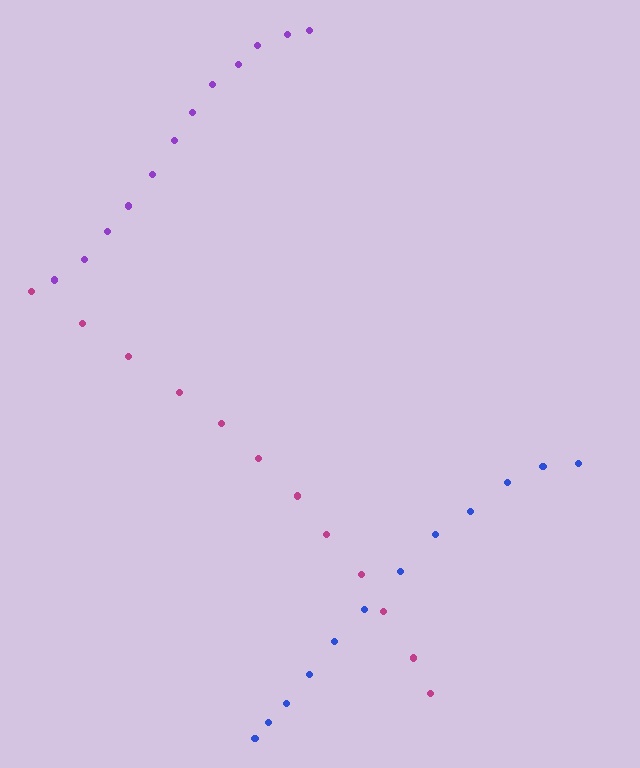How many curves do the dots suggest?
There are 3 distinct paths.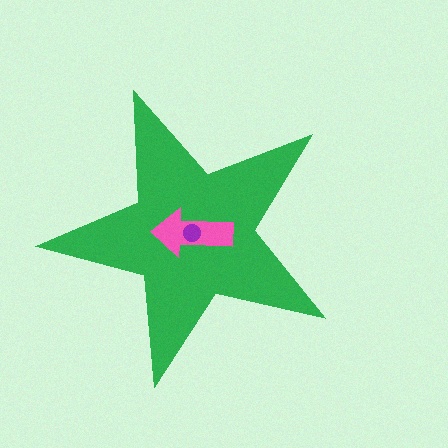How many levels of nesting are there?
3.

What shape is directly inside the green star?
The pink arrow.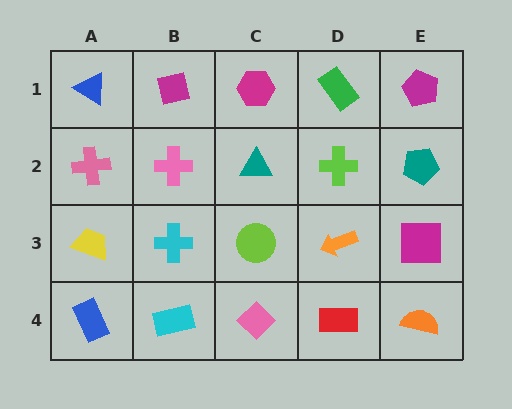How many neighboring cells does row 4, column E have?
2.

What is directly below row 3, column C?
A pink diamond.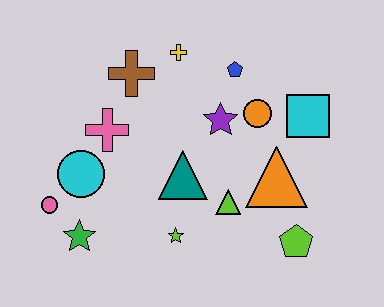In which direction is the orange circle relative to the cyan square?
The orange circle is to the left of the cyan square.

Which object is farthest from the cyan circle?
The cyan square is farthest from the cyan circle.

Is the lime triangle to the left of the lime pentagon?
Yes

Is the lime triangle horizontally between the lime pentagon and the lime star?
Yes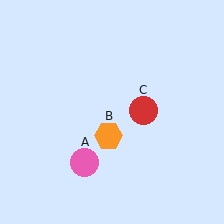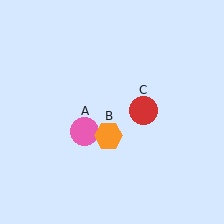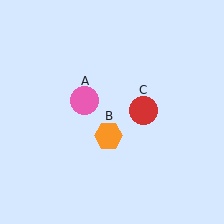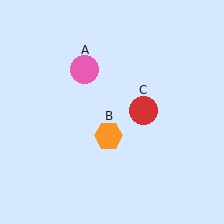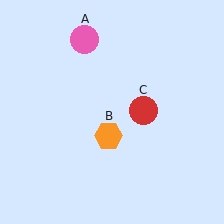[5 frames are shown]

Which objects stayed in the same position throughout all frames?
Orange hexagon (object B) and red circle (object C) remained stationary.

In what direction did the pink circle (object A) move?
The pink circle (object A) moved up.